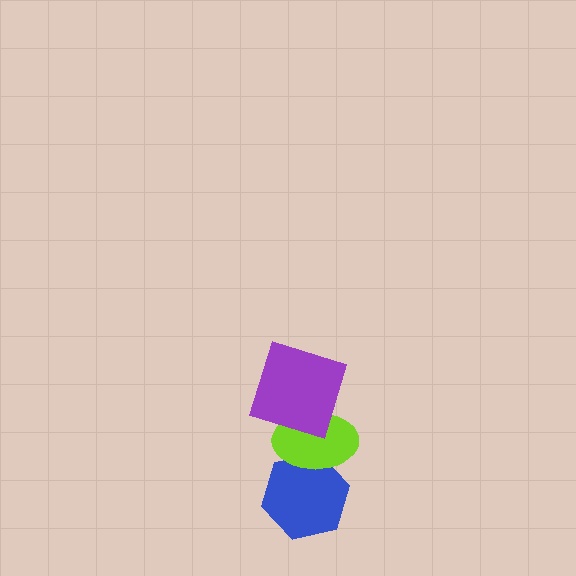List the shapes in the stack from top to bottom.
From top to bottom: the purple square, the lime ellipse, the blue hexagon.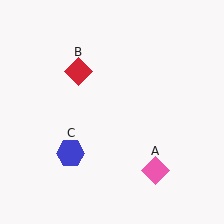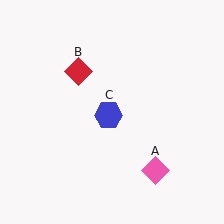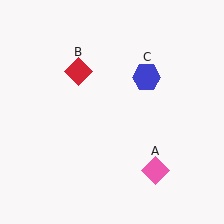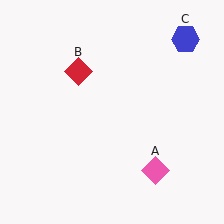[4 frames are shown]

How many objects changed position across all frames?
1 object changed position: blue hexagon (object C).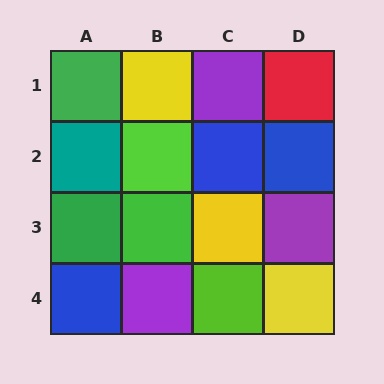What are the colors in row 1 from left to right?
Green, yellow, purple, red.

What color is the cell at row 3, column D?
Purple.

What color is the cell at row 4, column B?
Purple.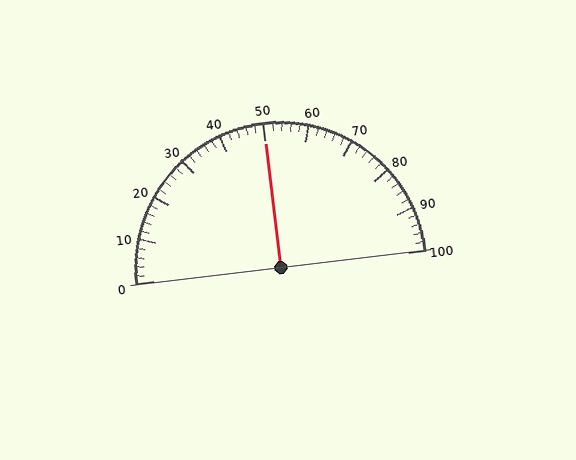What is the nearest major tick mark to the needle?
The nearest major tick mark is 50.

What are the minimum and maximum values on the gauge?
The gauge ranges from 0 to 100.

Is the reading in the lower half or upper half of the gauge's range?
The reading is in the upper half of the range (0 to 100).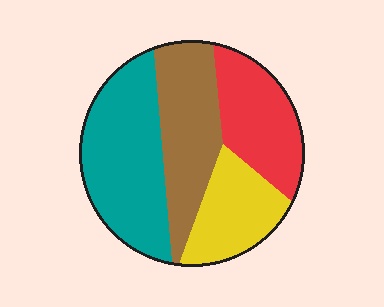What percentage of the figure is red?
Red covers about 20% of the figure.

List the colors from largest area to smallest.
From largest to smallest: teal, brown, red, yellow.